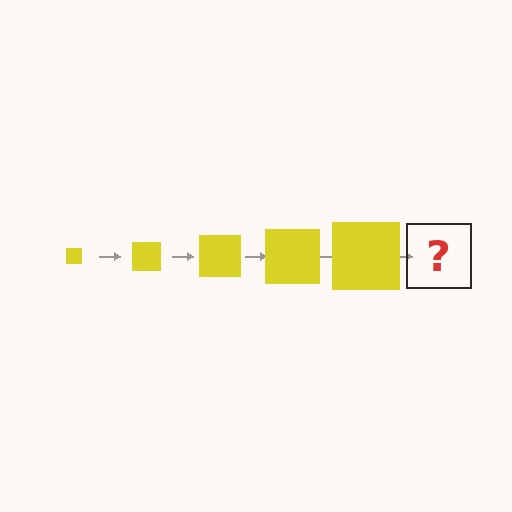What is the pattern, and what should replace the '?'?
The pattern is that the square gets progressively larger each step. The '?' should be a yellow square, larger than the previous one.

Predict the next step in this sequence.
The next step is a yellow square, larger than the previous one.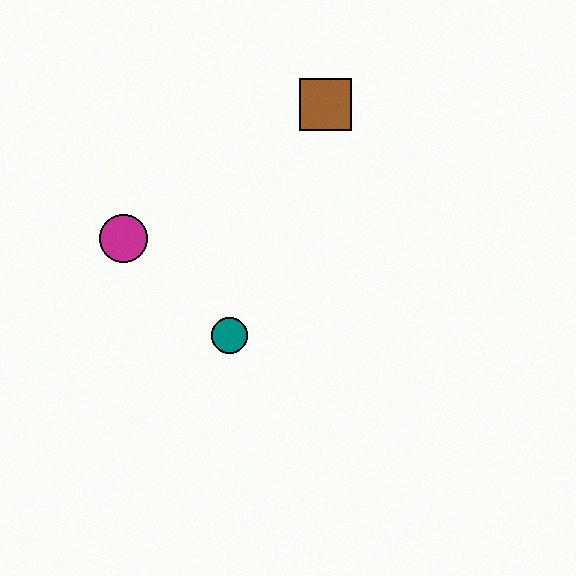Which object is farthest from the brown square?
The teal circle is farthest from the brown square.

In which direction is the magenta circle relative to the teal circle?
The magenta circle is to the left of the teal circle.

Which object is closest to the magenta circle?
The teal circle is closest to the magenta circle.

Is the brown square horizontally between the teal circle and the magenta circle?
No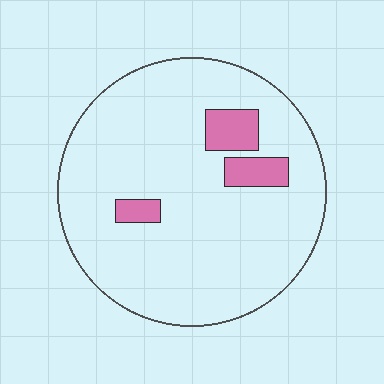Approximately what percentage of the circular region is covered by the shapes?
Approximately 10%.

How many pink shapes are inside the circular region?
3.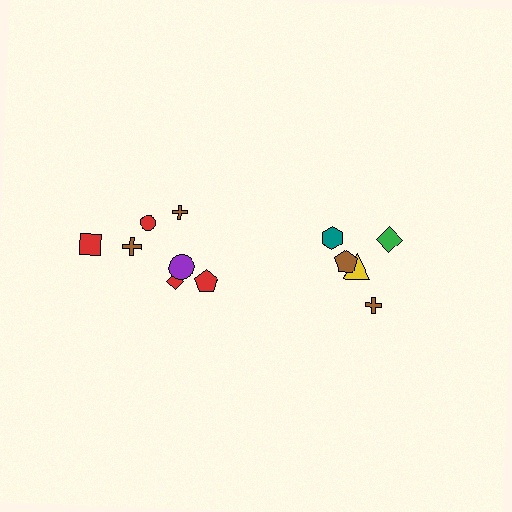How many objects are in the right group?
There are 5 objects.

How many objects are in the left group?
There are 7 objects.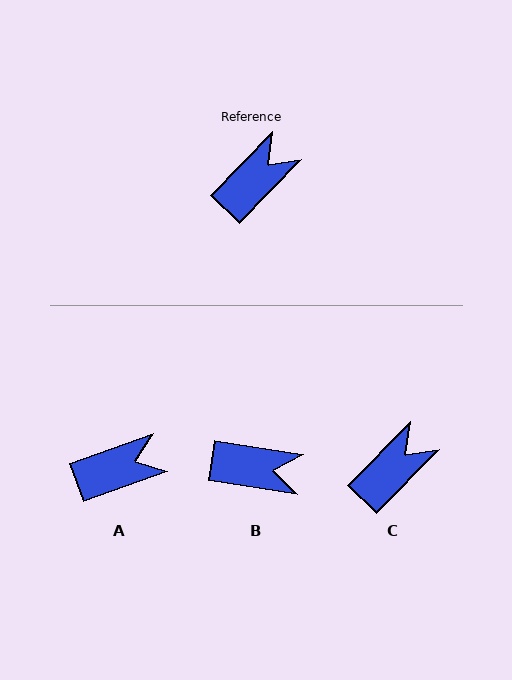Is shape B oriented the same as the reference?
No, it is off by about 54 degrees.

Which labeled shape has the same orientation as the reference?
C.